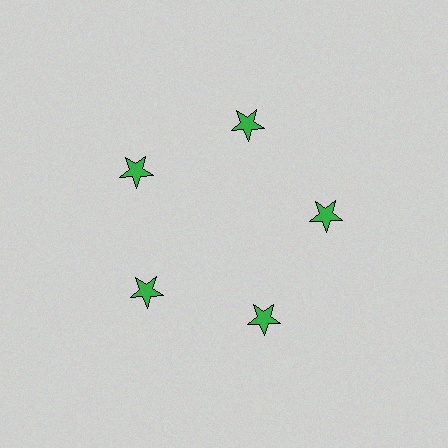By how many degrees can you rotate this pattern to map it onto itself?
The pattern maps onto itself every 72 degrees of rotation.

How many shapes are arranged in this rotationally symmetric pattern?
There are 5 shapes, arranged in 5 groups of 1.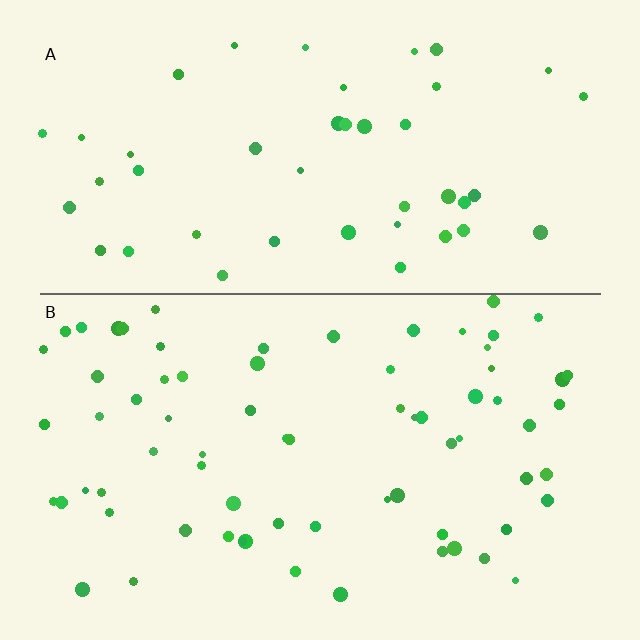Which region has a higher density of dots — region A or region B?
B (the bottom).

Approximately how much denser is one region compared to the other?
Approximately 1.6× — region B over region A.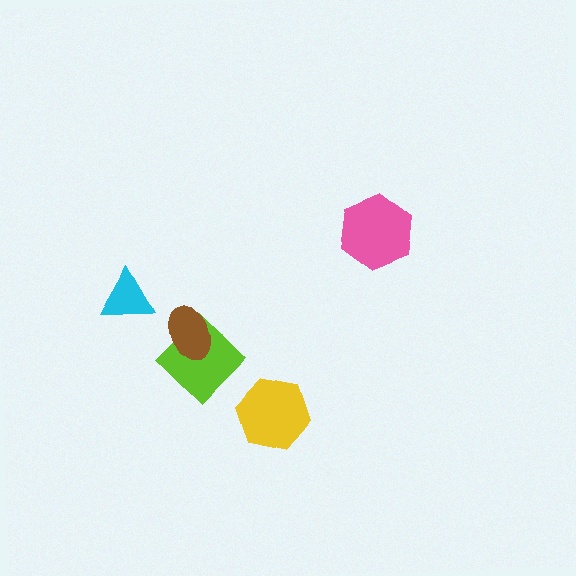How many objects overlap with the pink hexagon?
0 objects overlap with the pink hexagon.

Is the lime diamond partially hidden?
Yes, it is partially covered by another shape.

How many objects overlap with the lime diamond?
1 object overlaps with the lime diamond.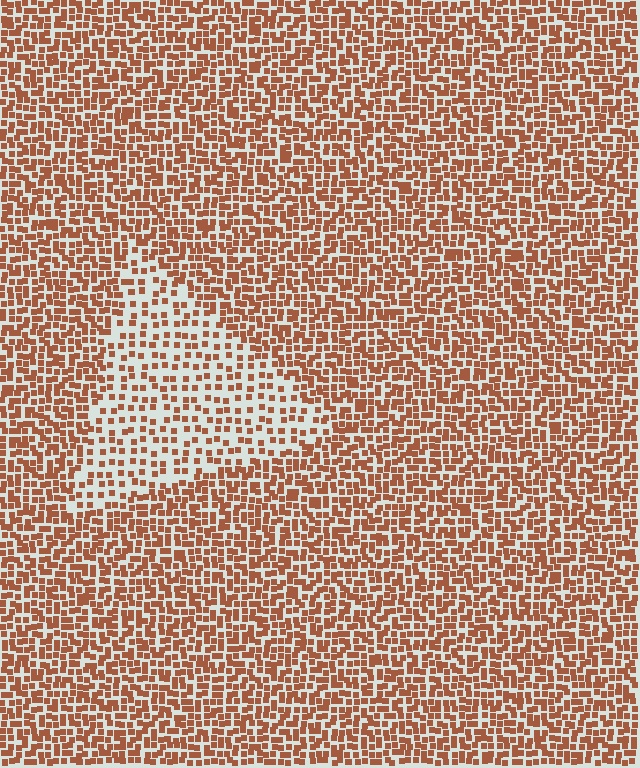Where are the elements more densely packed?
The elements are more densely packed outside the triangle boundary.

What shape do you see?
I see a triangle.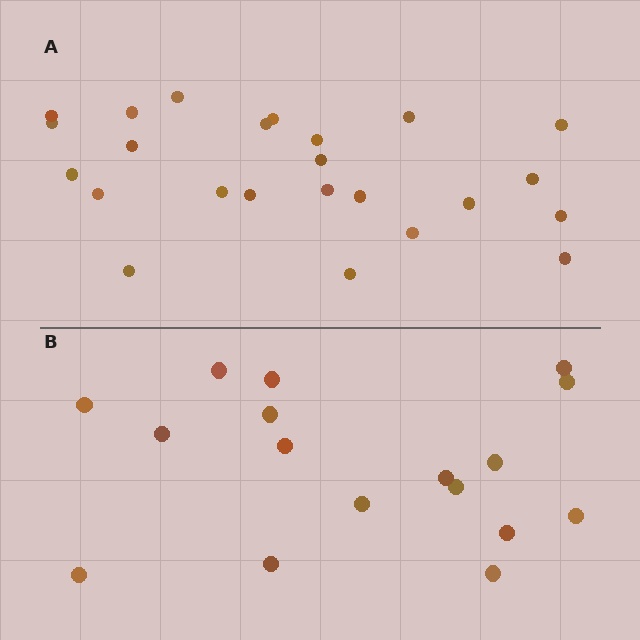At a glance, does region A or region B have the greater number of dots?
Region A (the top region) has more dots.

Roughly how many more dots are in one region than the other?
Region A has roughly 8 or so more dots than region B.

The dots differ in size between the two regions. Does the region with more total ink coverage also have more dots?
No. Region B has more total ink coverage because its dots are larger, but region A actually contains more individual dots. Total area can be misleading — the number of items is what matters here.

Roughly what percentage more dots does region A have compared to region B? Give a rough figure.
About 40% more.